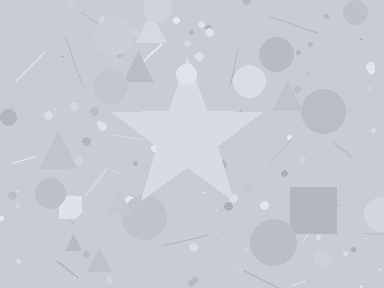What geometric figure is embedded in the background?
A star is embedded in the background.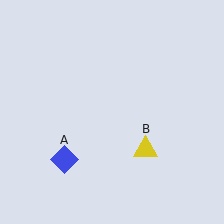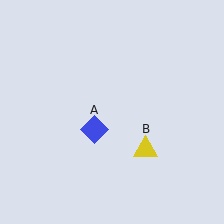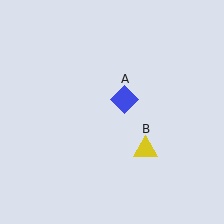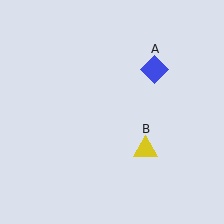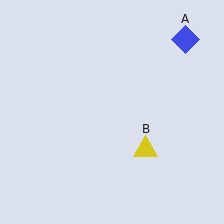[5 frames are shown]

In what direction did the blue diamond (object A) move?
The blue diamond (object A) moved up and to the right.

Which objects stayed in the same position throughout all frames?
Yellow triangle (object B) remained stationary.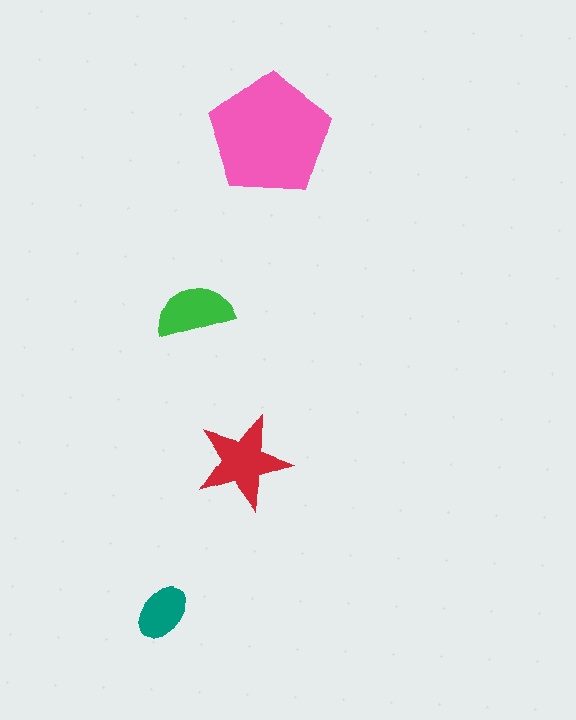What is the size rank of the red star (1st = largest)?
2nd.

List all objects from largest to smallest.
The pink pentagon, the red star, the green semicircle, the teal ellipse.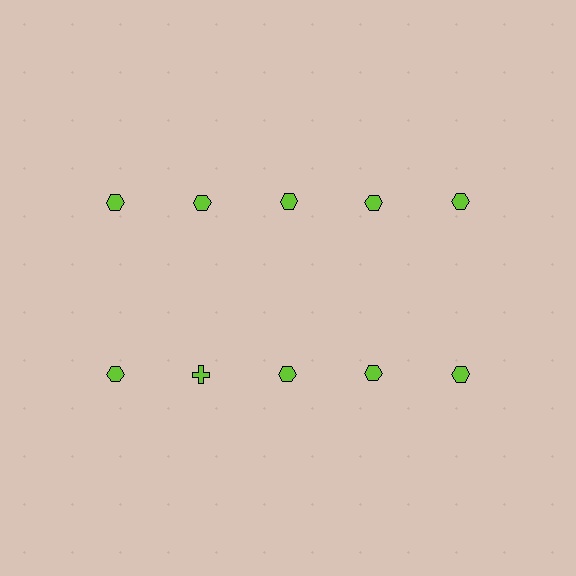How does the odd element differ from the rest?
It has a different shape: cross instead of hexagon.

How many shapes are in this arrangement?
There are 10 shapes arranged in a grid pattern.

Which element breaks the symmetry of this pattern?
The lime cross in the second row, second from left column breaks the symmetry. All other shapes are lime hexagons.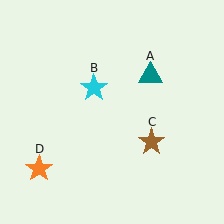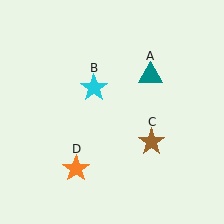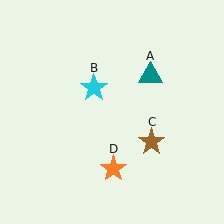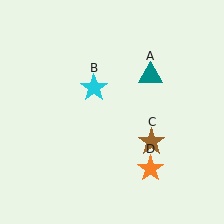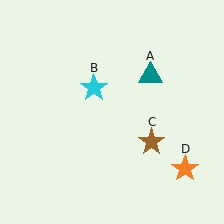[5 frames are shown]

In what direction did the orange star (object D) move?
The orange star (object D) moved right.